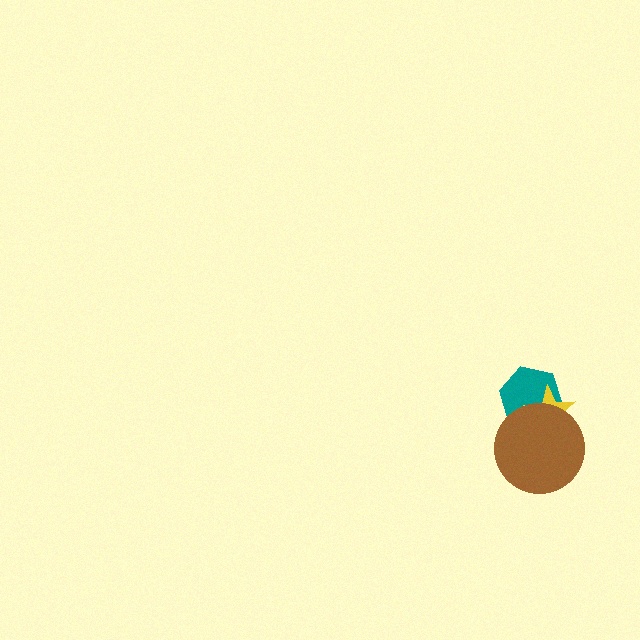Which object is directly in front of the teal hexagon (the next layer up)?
The yellow star is directly in front of the teal hexagon.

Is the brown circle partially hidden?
No, no other shape covers it.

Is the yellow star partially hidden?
Yes, it is partially covered by another shape.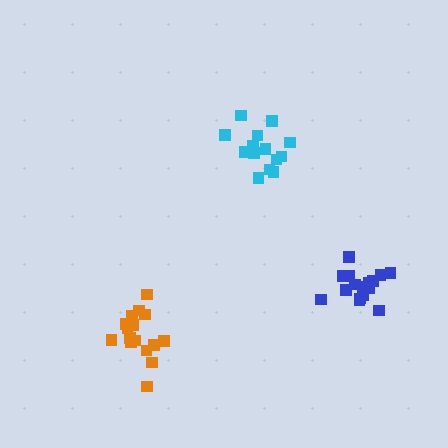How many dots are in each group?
Group 1: 17 dots, Group 2: 14 dots, Group 3: 16 dots (47 total).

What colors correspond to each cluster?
The clusters are colored: blue, cyan, orange.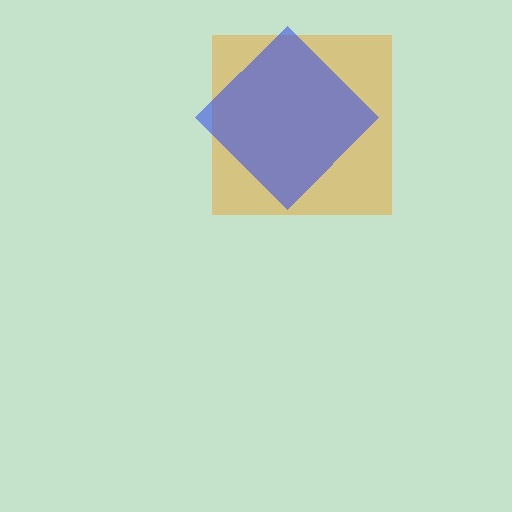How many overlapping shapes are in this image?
There are 2 overlapping shapes in the image.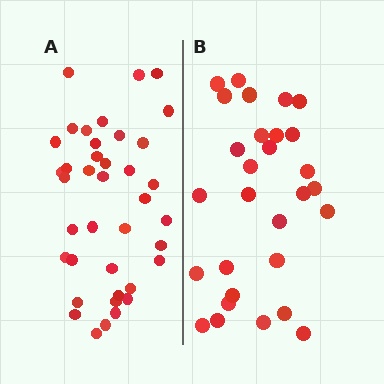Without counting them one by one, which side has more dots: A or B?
Region A (the left region) has more dots.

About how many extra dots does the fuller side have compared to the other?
Region A has roughly 10 or so more dots than region B.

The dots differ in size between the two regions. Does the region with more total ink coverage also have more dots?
No. Region B has more total ink coverage because its dots are larger, but region A actually contains more individual dots. Total area can be misleading — the number of items is what matters here.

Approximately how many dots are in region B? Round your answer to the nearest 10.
About 30 dots. (The exact count is 29, which rounds to 30.)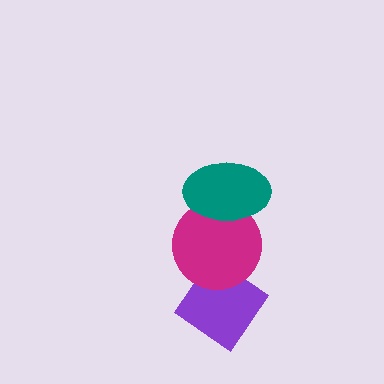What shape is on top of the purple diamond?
The magenta circle is on top of the purple diamond.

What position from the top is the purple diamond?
The purple diamond is 3rd from the top.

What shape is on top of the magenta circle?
The teal ellipse is on top of the magenta circle.